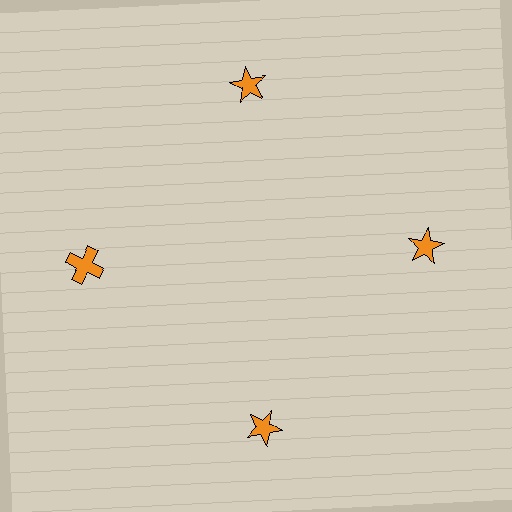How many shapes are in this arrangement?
There are 4 shapes arranged in a ring pattern.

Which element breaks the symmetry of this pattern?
The orange cross at roughly the 9 o'clock position breaks the symmetry. All other shapes are orange stars.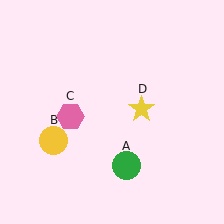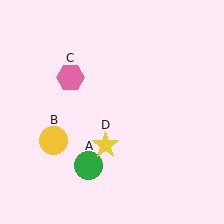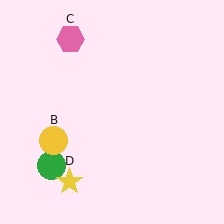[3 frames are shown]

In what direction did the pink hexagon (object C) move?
The pink hexagon (object C) moved up.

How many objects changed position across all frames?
3 objects changed position: green circle (object A), pink hexagon (object C), yellow star (object D).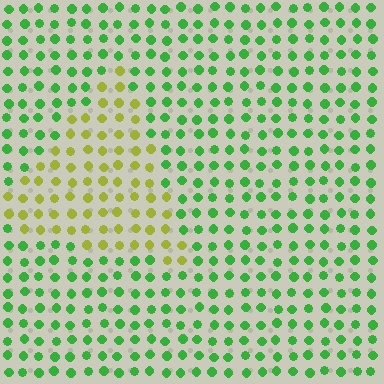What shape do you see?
I see a triangle.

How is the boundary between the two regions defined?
The boundary is defined purely by a slight shift in hue (about 54 degrees). Spacing, size, and orientation are identical on both sides.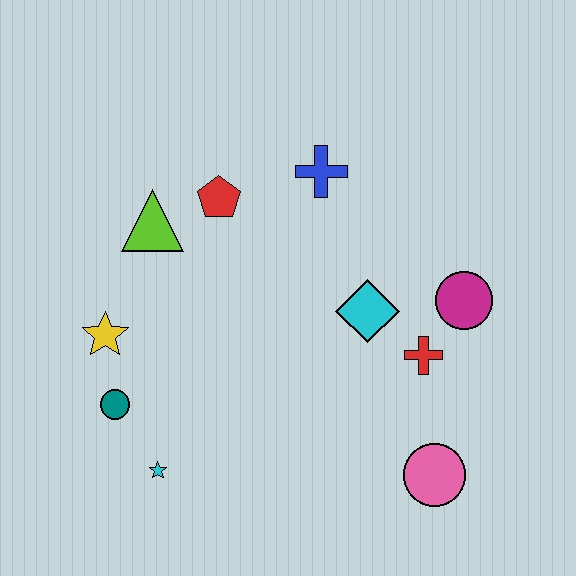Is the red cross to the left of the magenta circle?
Yes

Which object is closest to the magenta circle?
The red cross is closest to the magenta circle.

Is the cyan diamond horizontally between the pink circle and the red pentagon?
Yes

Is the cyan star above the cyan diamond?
No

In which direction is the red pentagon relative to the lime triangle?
The red pentagon is to the right of the lime triangle.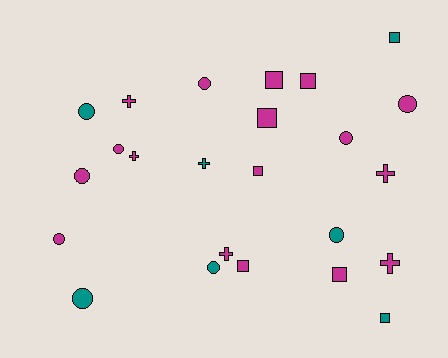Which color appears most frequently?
Magenta, with 17 objects.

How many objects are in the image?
There are 24 objects.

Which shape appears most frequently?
Circle, with 10 objects.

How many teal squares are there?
There are 2 teal squares.